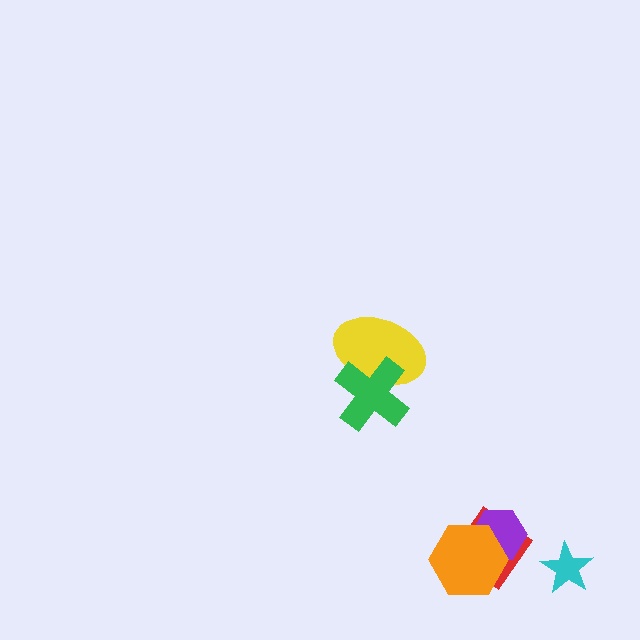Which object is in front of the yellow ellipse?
The green cross is in front of the yellow ellipse.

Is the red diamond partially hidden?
Yes, it is partially covered by another shape.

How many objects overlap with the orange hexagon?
2 objects overlap with the orange hexagon.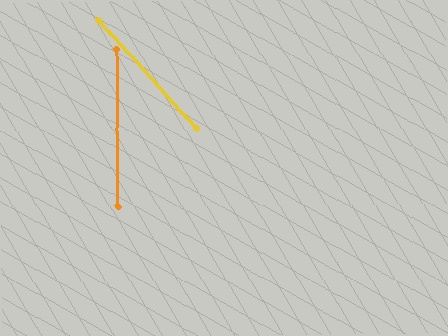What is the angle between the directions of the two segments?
Approximately 42 degrees.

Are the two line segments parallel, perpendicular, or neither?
Neither parallel nor perpendicular — they differ by about 42°.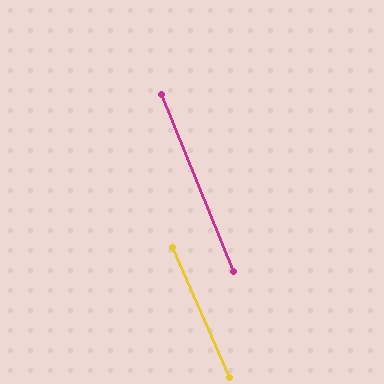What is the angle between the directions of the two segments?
Approximately 2 degrees.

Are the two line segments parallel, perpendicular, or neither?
Parallel — their directions differ by only 1.5°.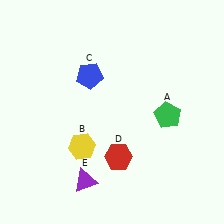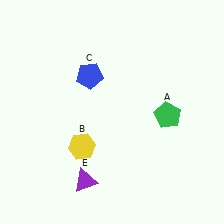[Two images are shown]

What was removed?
The red hexagon (D) was removed in Image 2.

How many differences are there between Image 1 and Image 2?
There is 1 difference between the two images.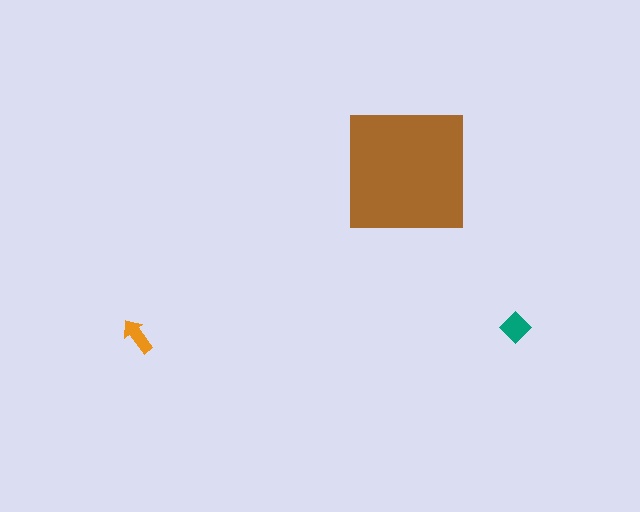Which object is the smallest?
The orange arrow.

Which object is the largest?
The brown square.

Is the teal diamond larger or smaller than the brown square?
Smaller.